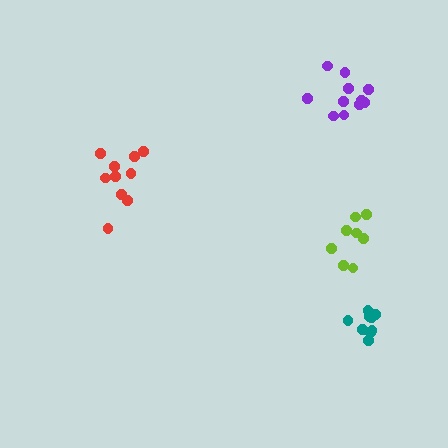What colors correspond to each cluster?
The clusters are colored: lime, purple, teal, red.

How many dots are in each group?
Group 1: 8 dots, Group 2: 11 dots, Group 3: 9 dots, Group 4: 10 dots (38 total).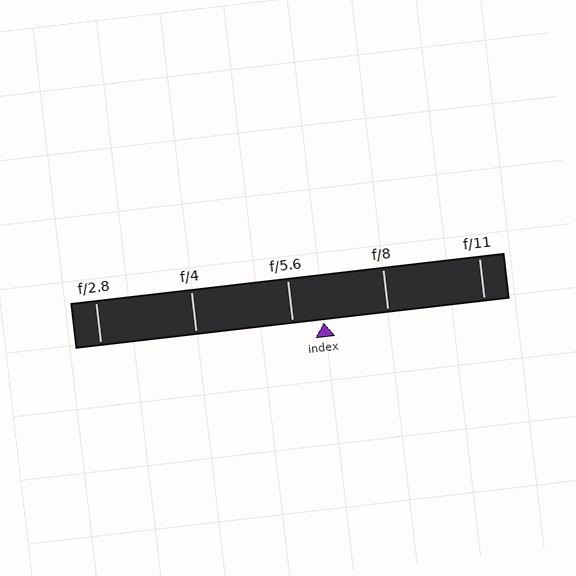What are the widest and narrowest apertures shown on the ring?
The widest aperture shown is f/2.8 and the narrowest is f/11.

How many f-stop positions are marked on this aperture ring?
There are 5 f-stop positions marked.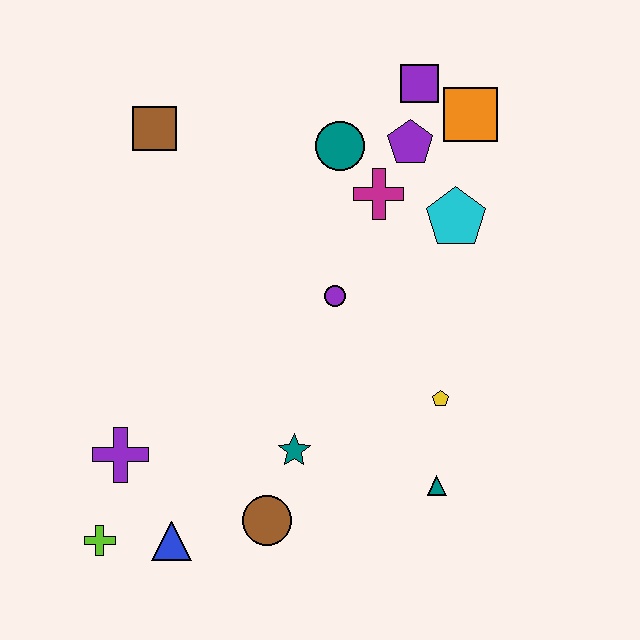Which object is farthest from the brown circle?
The purple square is farthest from the brown circle.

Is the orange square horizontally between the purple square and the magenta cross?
No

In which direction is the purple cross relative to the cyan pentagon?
The purple cross is to the left of the cyan pentagon.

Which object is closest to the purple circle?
The magenta cross is closest to the purple circle.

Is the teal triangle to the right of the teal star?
Yes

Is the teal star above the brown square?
No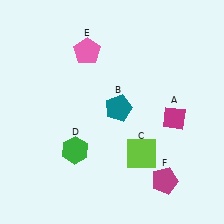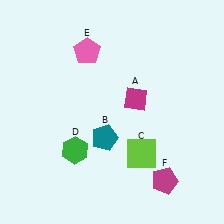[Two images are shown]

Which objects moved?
The objects that moved are: the magenta diamond (A), the teal pentagon (B).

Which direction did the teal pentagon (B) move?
The teal pentagon (B) moved down.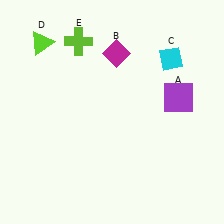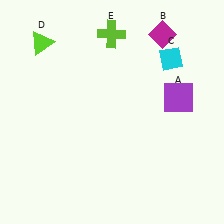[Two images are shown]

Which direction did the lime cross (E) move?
The lime cross (E) moved right.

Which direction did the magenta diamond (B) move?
The magenta diamond (B) moved right.